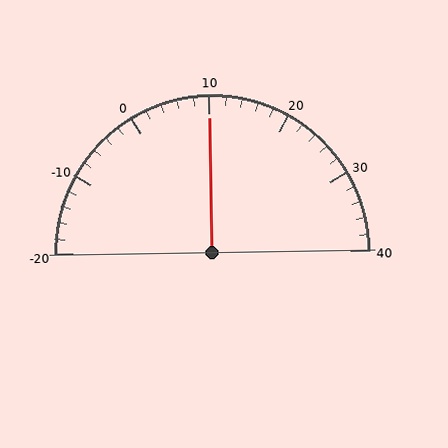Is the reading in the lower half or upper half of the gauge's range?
The reading is in the upper half of the range (-20 to 40).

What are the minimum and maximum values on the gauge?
The gauge ranges from -20 to 40.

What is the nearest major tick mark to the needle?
The nearest major tick mark is 10.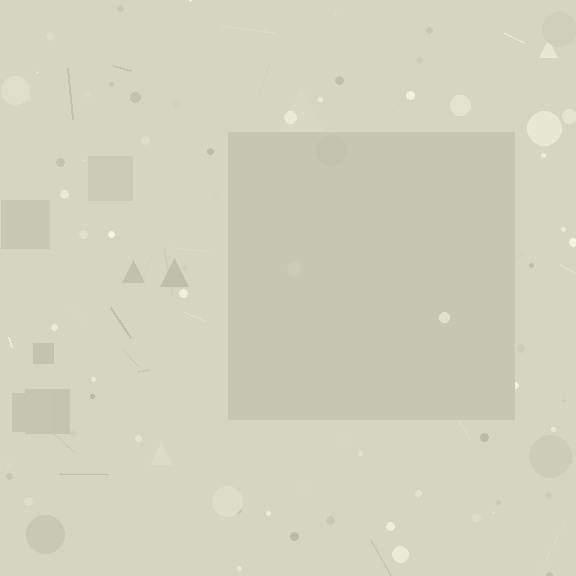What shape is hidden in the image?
A square is hidden in the image.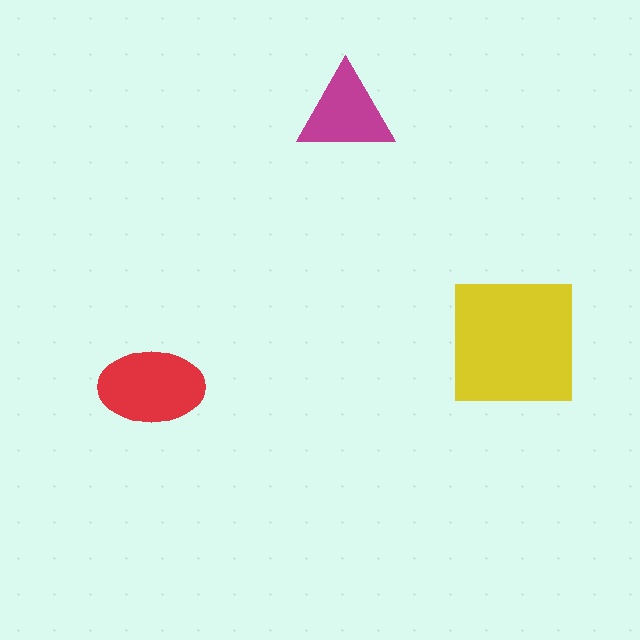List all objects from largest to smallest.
The yellow square, the red ellipse, the magenta triangle.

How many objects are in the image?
There are 3 objects in the image.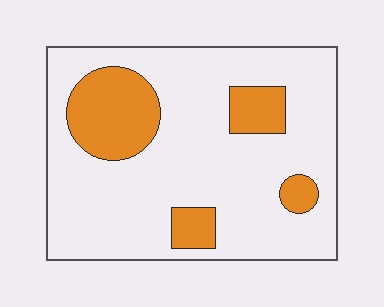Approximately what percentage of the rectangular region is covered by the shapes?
Approximately 20%.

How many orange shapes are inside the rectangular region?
4.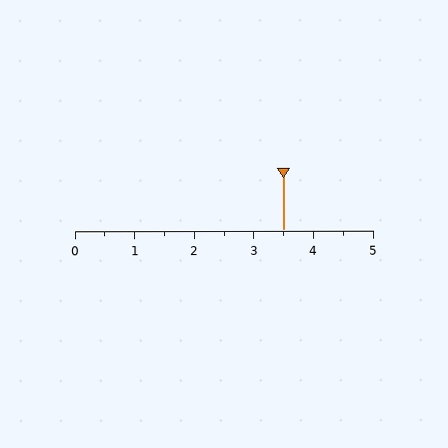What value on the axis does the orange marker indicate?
The marker indicates approximately 3.5.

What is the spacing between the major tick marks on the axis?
The major ticks are spaced 1 apart.